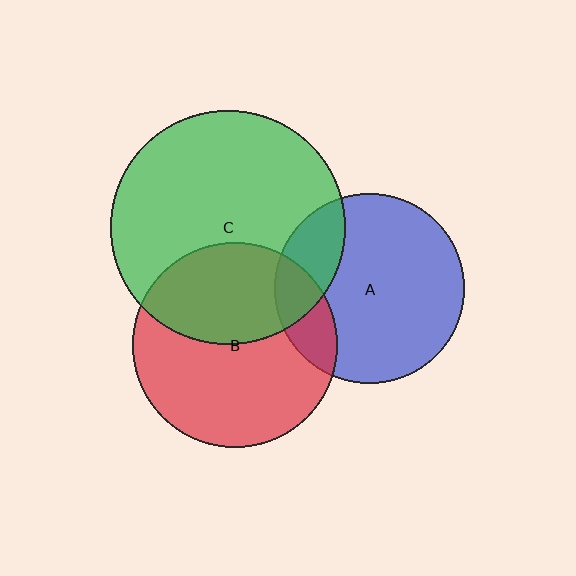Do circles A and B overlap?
Yes.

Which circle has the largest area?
Circle C (green).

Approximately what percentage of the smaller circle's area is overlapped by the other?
Approximately 15%.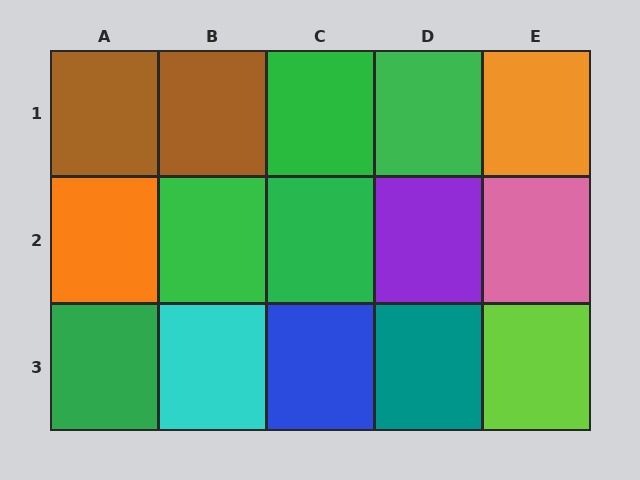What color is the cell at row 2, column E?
Pink.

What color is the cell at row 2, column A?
Orange.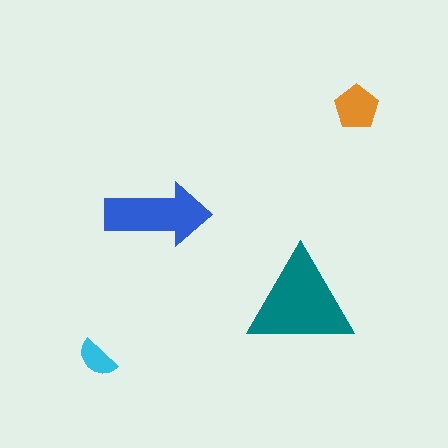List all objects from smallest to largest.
The cyan semicircle, the orange pentagon, the blue arrow, the teal triangle.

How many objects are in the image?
There are 4 objects in the image.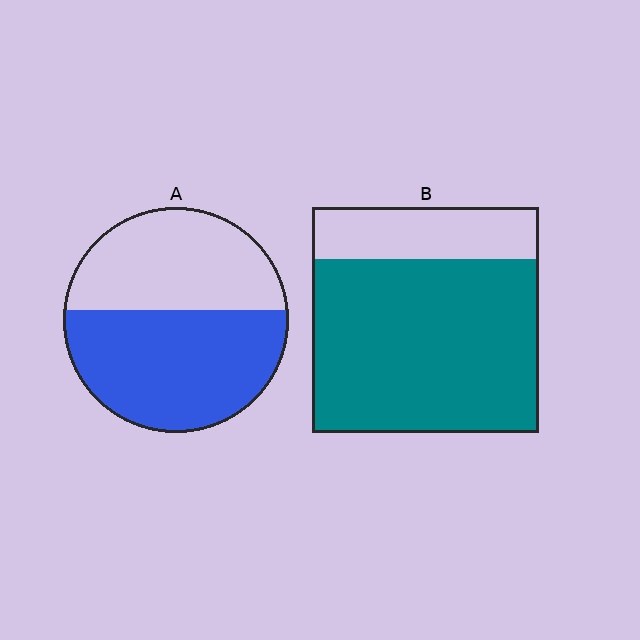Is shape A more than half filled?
Yes.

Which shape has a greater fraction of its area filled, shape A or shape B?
Shape B.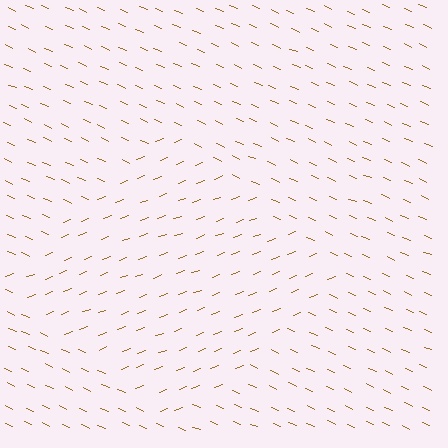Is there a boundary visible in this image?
Yes, there is a texture boundary formed by a change in line orientation.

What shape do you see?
I see a diamond.